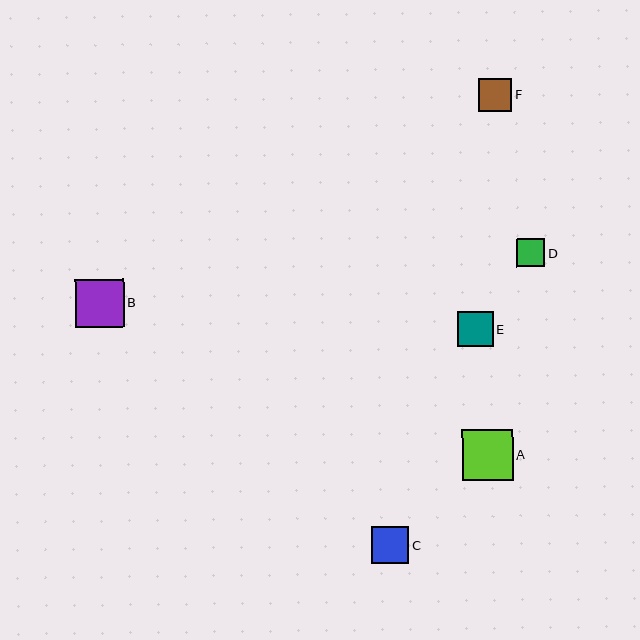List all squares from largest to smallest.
From largest to smallest: A, B, C, E, F, D.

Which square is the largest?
Square A is the largest with a size of approximately 51 pixels.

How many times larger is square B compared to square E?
Square B is approximately 1.3 times the size of square E.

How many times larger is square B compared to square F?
Square B is approximately 1.5 times the size of square F.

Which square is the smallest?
Square D is the smallest with a size of approximately 28 pixels.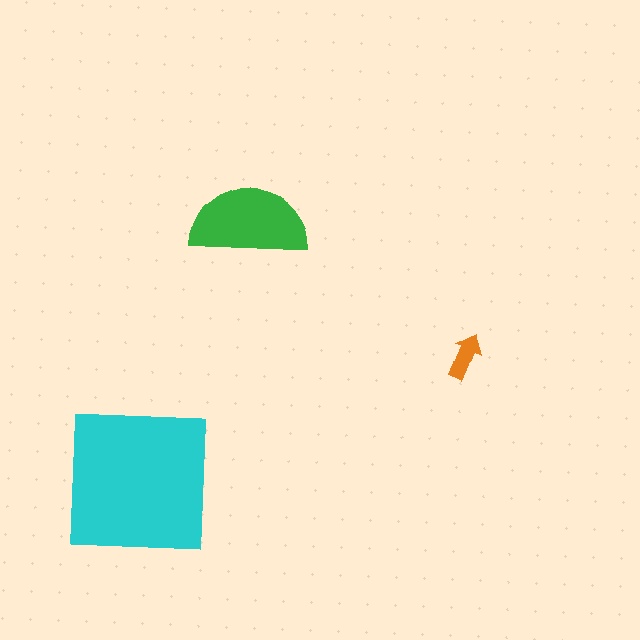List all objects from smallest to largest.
The orange arrow, the green semicircle, the cyan square.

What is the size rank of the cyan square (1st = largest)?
1st.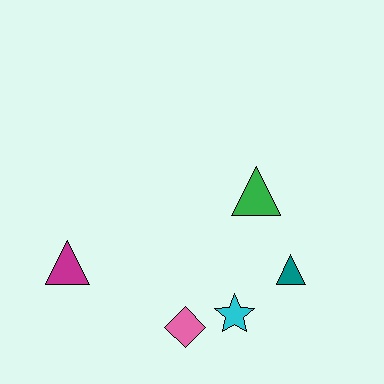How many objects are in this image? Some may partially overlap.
There are 5 objects.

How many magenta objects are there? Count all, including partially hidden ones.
There is 1 magenta object.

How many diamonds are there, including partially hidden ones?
There is 1 diamond.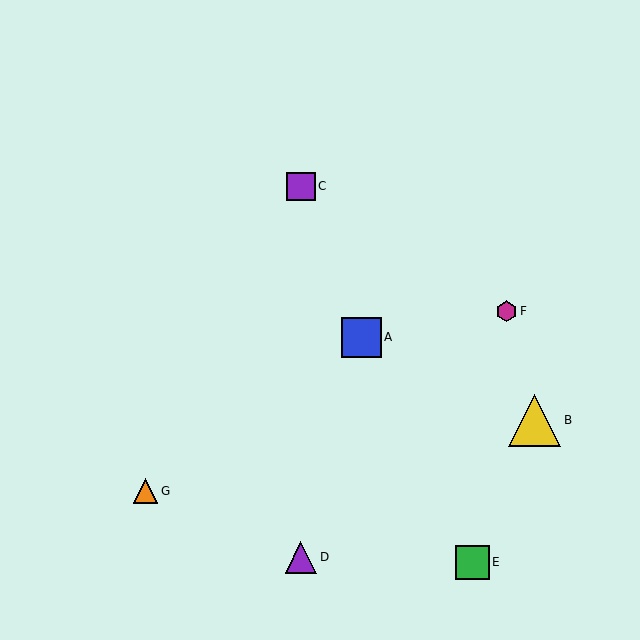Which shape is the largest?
The yellow triangle (labeled B) is the largest.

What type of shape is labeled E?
Shape E is a green square.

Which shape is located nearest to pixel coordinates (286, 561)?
The purple triangle (labeled D) at (301, 557) is nearest to that location.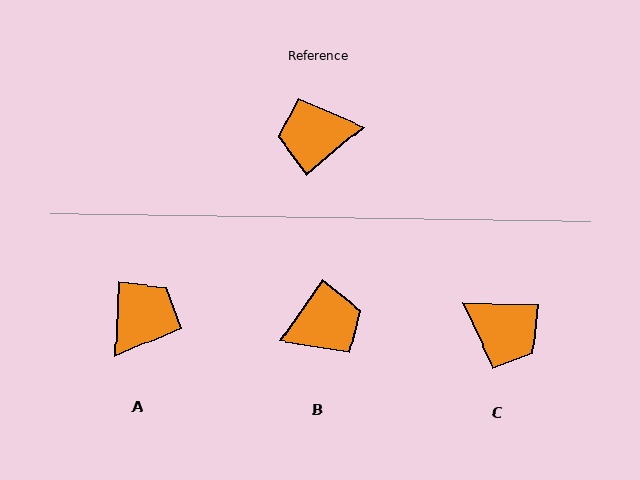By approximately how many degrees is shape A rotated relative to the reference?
Approximately 133 degrees clockwise.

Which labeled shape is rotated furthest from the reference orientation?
B, about 166 degrees away.